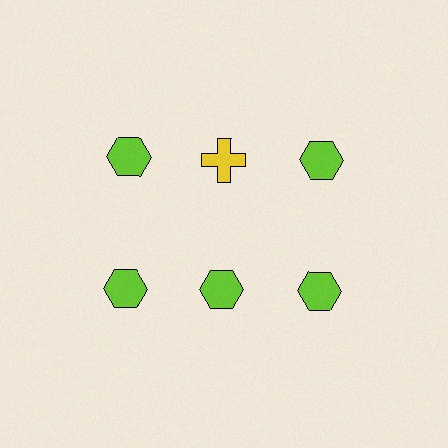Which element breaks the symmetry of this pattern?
The yellow cross in the top row, second from left column breaks the symmetry. All other shapes are lime hexagons.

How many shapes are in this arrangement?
There are 6 shapes arranged in a grid pattern.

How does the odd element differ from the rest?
It differs in both color (yellow instead of lime) and shape (cross instead of hexagon).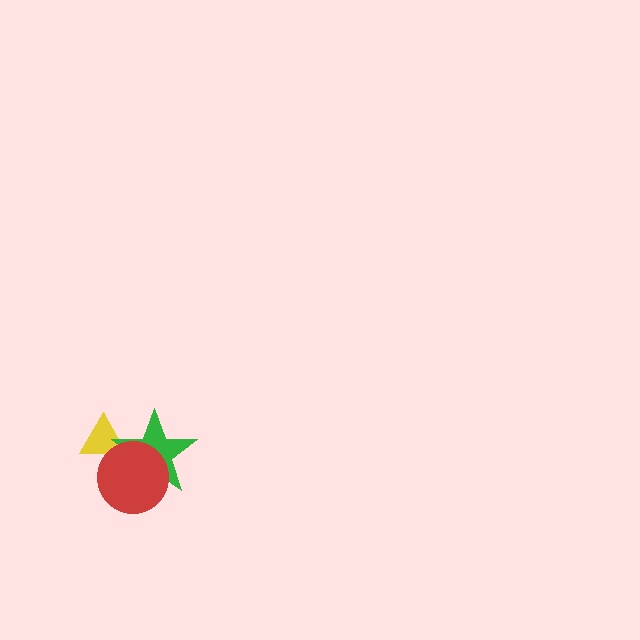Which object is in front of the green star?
The red circle is in front of the green star.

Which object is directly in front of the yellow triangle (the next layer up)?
The green star is directly in front of the yellow triangle.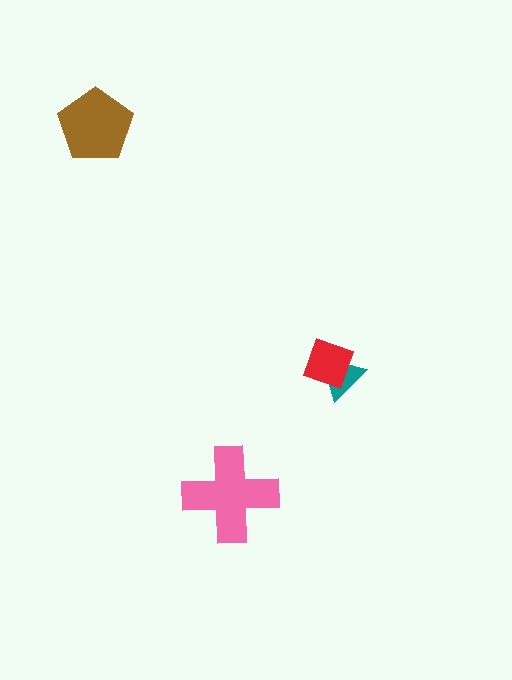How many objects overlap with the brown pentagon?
0 objects overlap with the brown pentagon.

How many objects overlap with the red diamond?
1 object overlaps with the red diamond.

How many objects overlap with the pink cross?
0 objects overlap with the pink cross.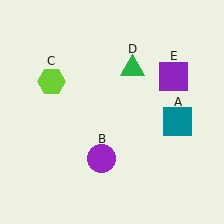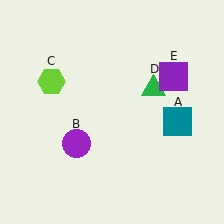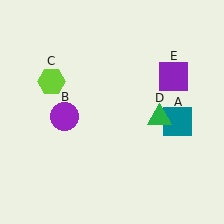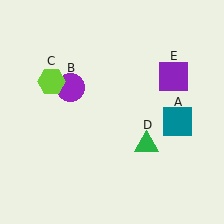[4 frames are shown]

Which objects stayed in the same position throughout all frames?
Teal square (object A) and lime hexagon (object C) and purple square (object E) remained stationary.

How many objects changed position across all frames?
2 objects changed position: purple circle (object B), green triangle (object D).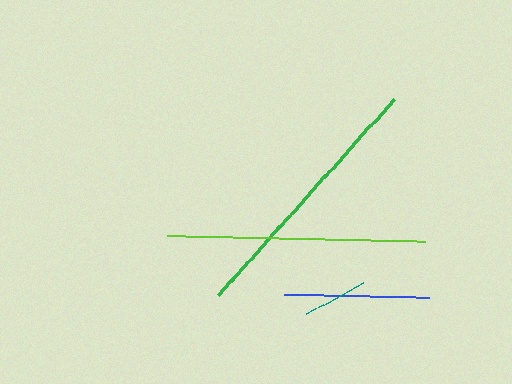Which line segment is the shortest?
The teal line is the shortest at approximately 65 pixels.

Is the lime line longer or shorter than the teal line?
The lime line is longer than the teal line.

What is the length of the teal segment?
The teal segment is approximately 65 pixels long.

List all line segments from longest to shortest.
From longest to shortest: green, lime, blue, teal.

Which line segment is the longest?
The green line is the longest at approximately 264 pixels.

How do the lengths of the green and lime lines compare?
The green and lime lines are approximately the same length.